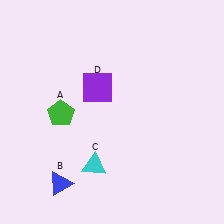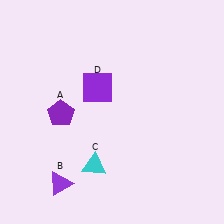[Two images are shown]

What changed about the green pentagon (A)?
In Image 1, A is green. In Image 2, it changed to purple.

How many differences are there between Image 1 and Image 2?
There are 2 differences between the two images.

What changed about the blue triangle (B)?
In Image 1, B is blue. In Image 2, it changed to purple.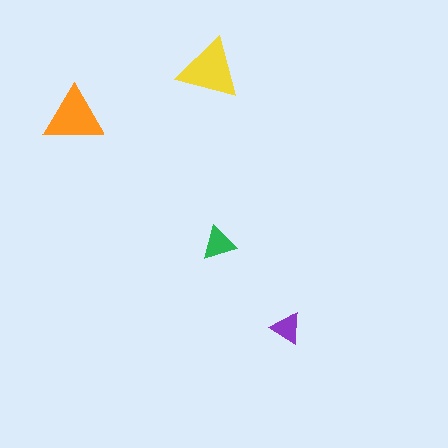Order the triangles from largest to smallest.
the yellow one, the orange one, the green one, the purple one.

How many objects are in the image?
There are 4 objects in the image.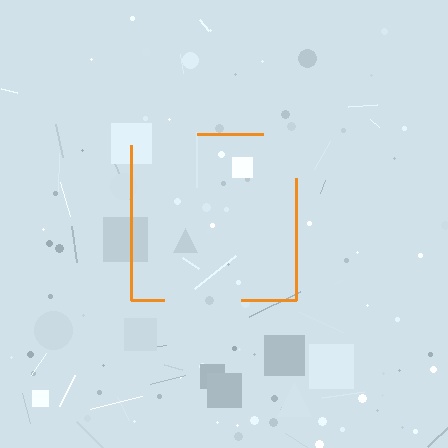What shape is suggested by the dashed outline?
The dashed outline suggests a square.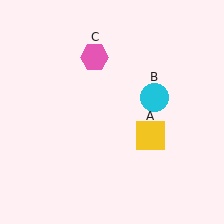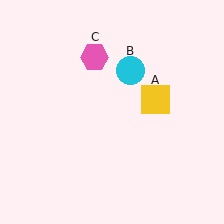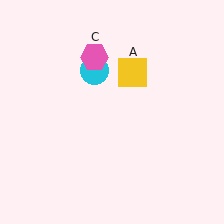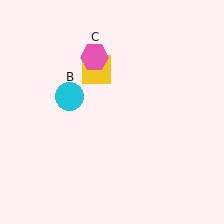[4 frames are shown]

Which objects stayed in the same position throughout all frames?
Pink hexagon (object C) remained stationary.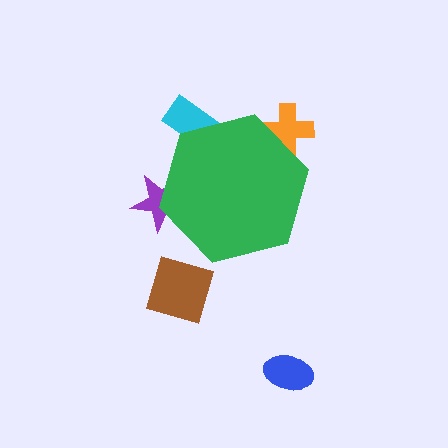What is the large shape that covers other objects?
A green hexagon.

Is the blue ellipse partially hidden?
No, the blue ellipse is fully visible.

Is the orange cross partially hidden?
Yes, the orange cross is partially hidden behind the green hexagon.